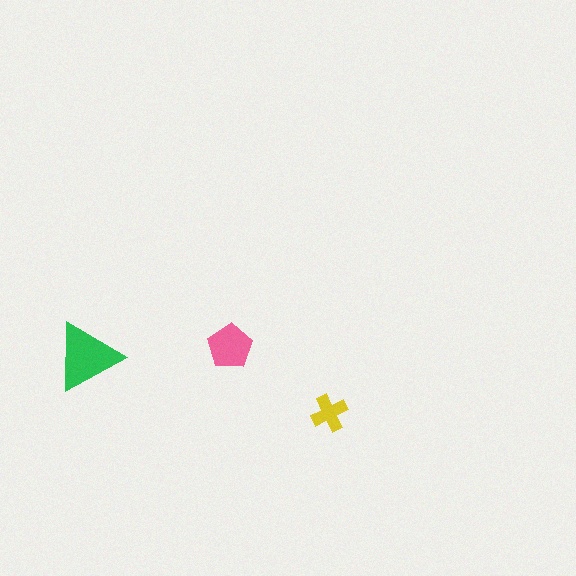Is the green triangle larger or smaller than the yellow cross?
Larger.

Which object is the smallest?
The yellow cross.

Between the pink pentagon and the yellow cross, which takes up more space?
The pink pentagon.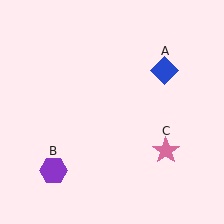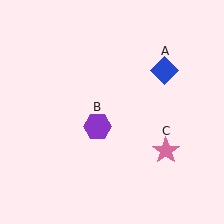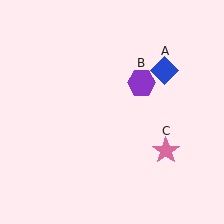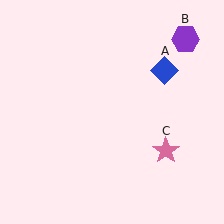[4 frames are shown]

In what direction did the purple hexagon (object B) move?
The purple hexagon (object B) moved up and to the right.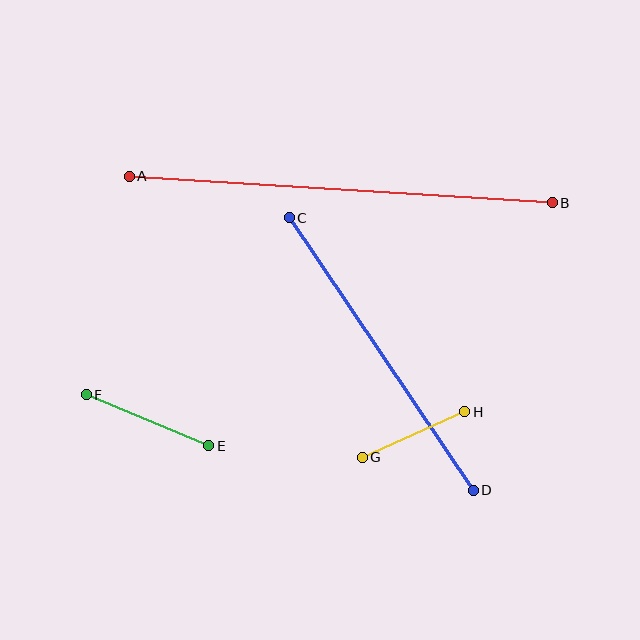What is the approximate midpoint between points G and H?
The midpoint is at approximately (413, 434) pixels.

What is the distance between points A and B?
The distance is approximately 424 pixels.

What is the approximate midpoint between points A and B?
The midpoint is at approximately (341, 189) pixels.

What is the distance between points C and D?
The distance is approximately 329 pixels.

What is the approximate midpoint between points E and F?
The midpoint is at approximately (148, 420) pixels.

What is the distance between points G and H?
The distance is approximately 112 pixels.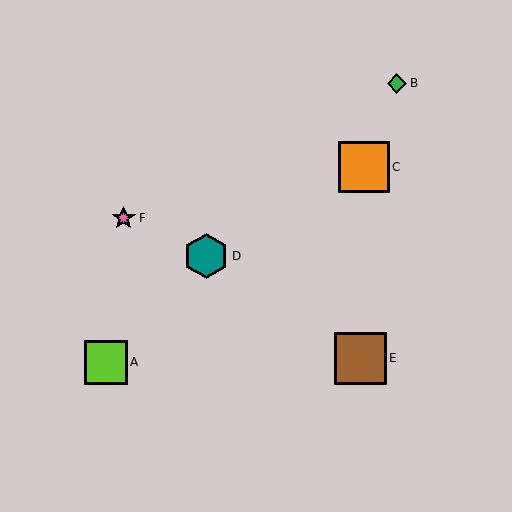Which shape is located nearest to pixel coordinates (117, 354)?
The lime square (labeled A) at (106, 362) is nearest to that location.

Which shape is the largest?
The brown square (labeled E) is the largest.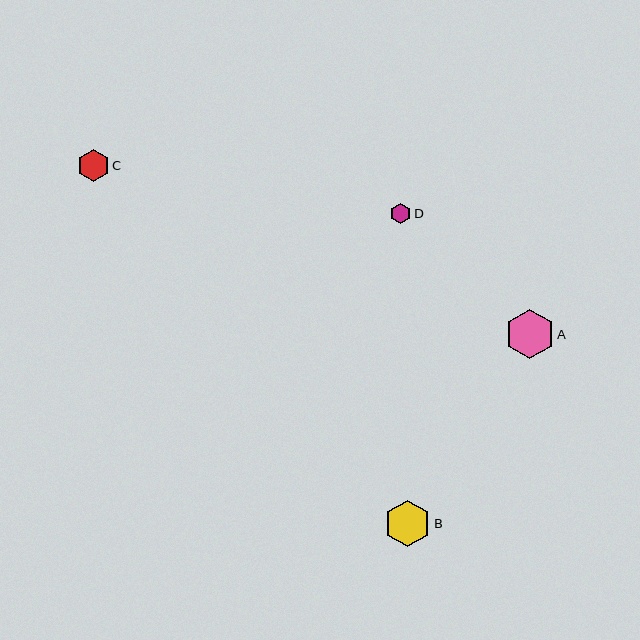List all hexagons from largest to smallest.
From largest to smallest: A, B, C, D.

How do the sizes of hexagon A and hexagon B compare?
Hexagon A and hexagon B are approximately the same size.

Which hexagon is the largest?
Hexagon A is the largest with a size of approximately 49 pixels.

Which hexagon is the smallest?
Hexagon D is the smallest with a size of approximately 20 pixels.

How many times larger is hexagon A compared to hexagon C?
Hexagon A is approximately 1.5 times the size of hexagon C.